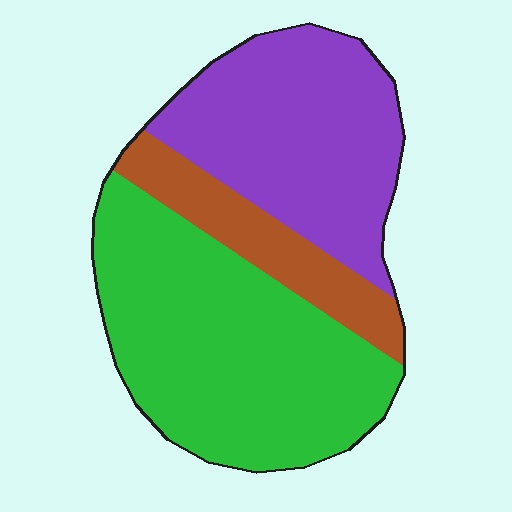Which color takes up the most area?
Green, at roughly 50%.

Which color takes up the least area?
Brown, at roughly 15%.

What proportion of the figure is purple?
Purple covers about 35% of the figure.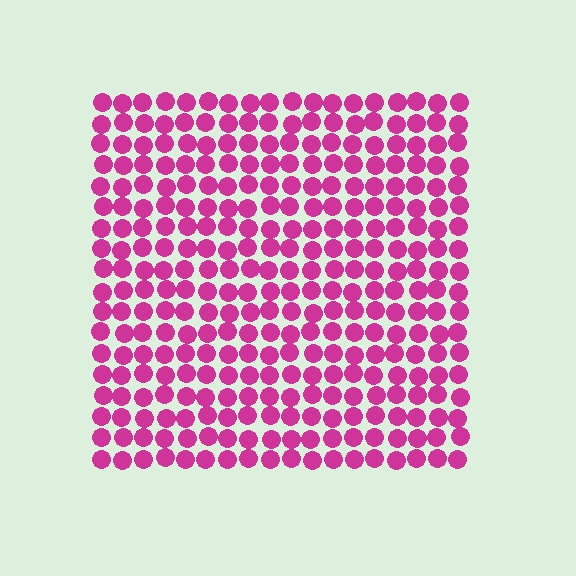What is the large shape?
The large shape is a square.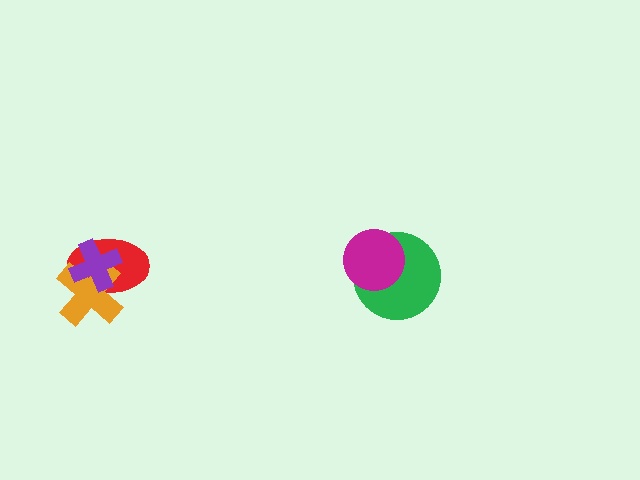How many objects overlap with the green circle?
1 object overlaps with the green circle.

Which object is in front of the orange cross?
The purple cross is in front of the orange cross.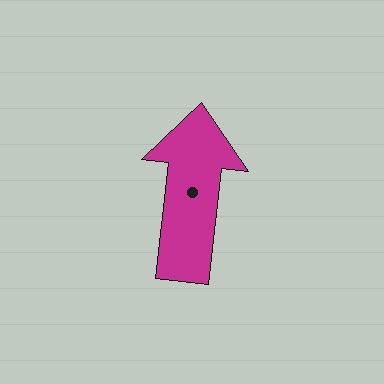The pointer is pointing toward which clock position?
Roughly 12 o'clock.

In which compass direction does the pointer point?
North.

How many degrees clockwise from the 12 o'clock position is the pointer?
Approximately 6 degrees.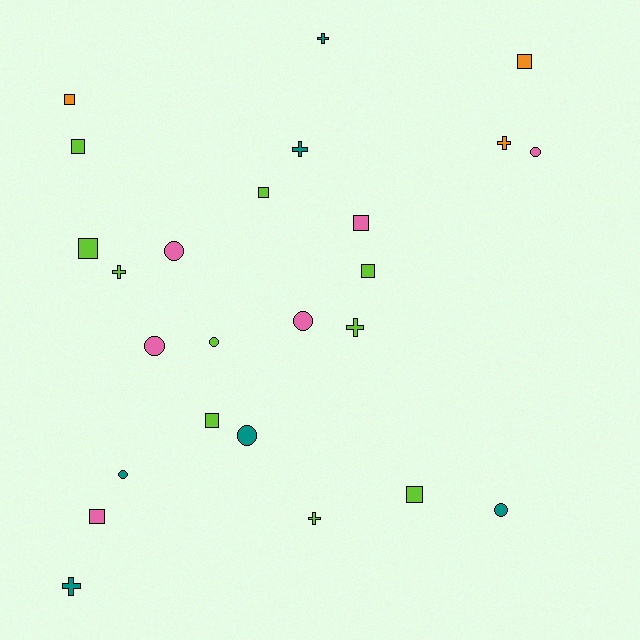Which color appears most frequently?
Lime, with 10 objects.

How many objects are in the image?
There are 25 objects.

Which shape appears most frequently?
Square, with 10 objects.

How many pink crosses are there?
There are no pink crosses.